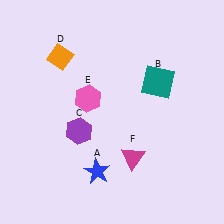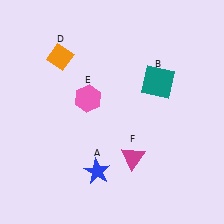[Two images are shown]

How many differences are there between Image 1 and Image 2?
There is 1 difference between the two images.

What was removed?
The purple hexagon (C) was removed in Image 2.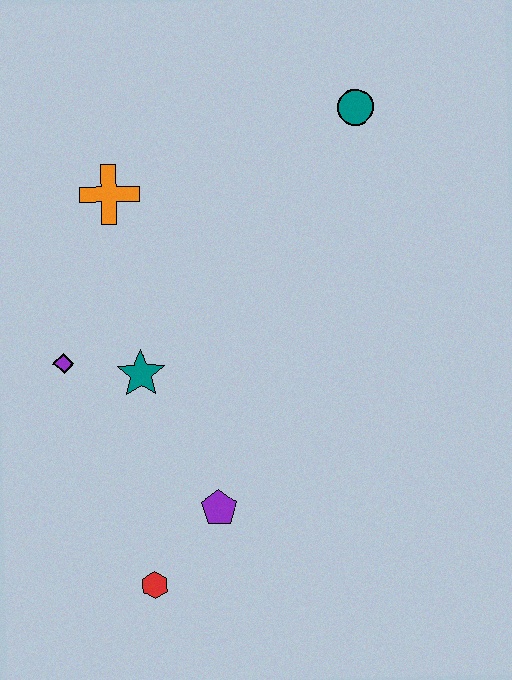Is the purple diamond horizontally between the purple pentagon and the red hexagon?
No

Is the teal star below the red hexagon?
No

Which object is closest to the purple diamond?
The teal star is closest to the purple diamond.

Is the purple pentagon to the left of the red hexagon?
No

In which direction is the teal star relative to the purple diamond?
The teal star is to the right of the purple diamond.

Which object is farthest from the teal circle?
The red hexagon is farthest from the teal circle.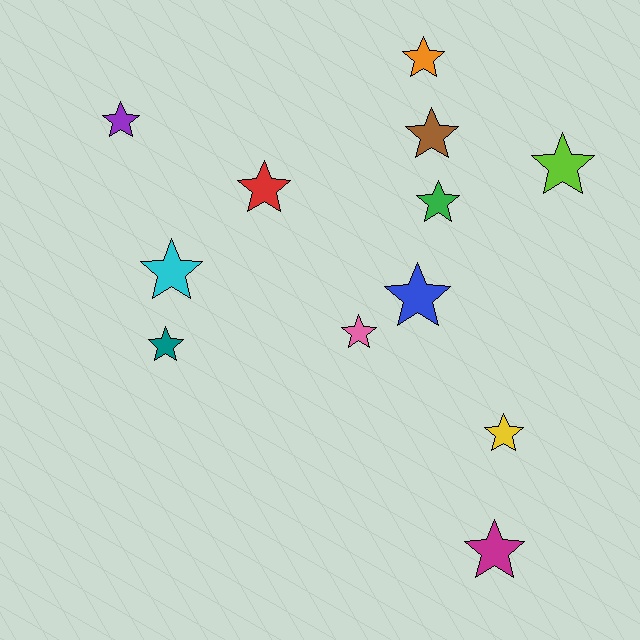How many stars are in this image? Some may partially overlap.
There are 12 stars.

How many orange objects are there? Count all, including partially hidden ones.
There is 1 orange object.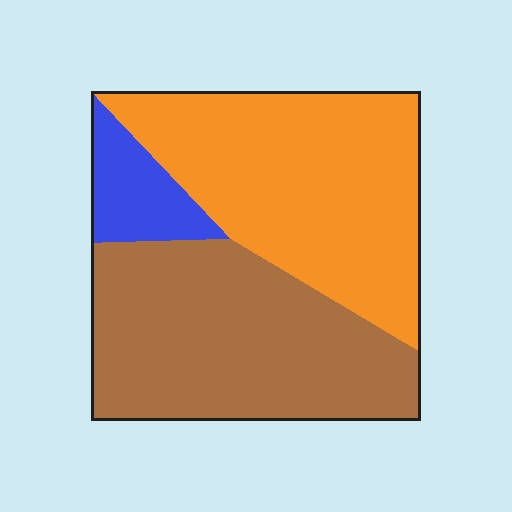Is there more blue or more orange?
Orange.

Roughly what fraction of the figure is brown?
Brown covers roughly 45% of the figure.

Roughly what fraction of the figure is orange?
Orange covers 45% of the figure.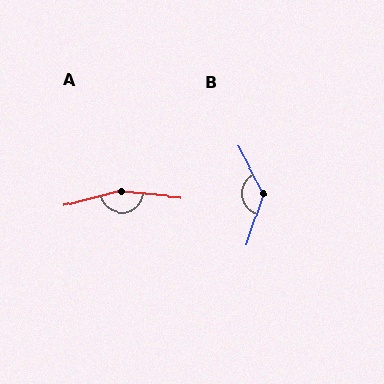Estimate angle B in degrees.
Approximately 134 degrees.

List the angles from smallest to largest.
B (134°), A (160°).